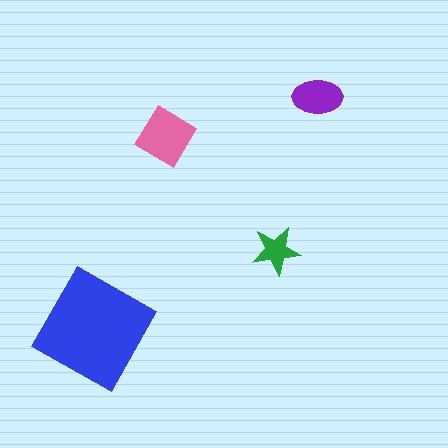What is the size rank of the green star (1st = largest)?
4th.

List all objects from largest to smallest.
The blue diamond, the pink diamond, the purple ellipse, the green star.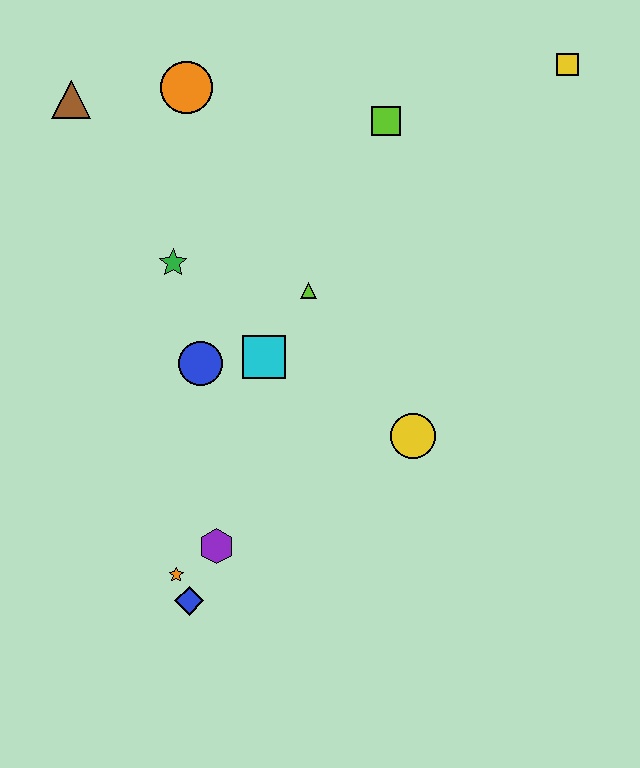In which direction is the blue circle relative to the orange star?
The blue circle is above the orange star.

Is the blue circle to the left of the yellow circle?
Yes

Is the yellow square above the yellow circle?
Yes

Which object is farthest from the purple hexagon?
The yellow square is farthest from the purple hexagon.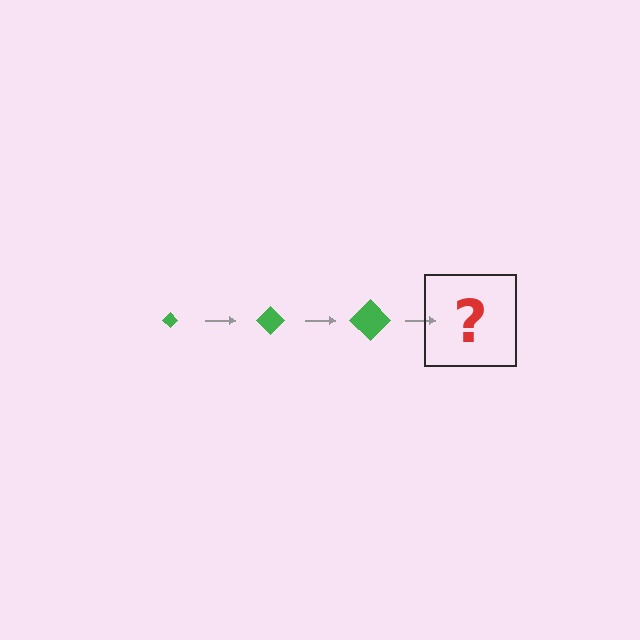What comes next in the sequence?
The next element should be a green diamond, larger than the previous one.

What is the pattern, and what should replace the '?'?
The pattern is that the diamond gets progressively larger each step. The '?' should be a green diamond, larger than the previous one.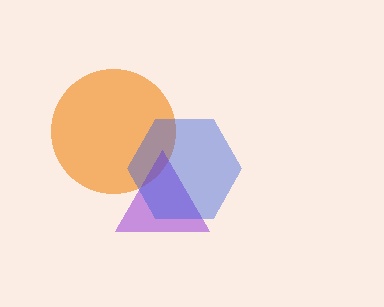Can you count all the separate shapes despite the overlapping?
Yes, there are 3 separate shapes.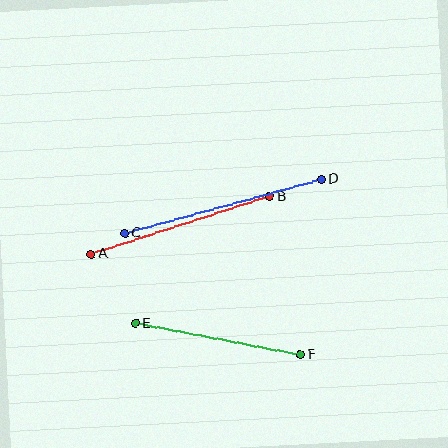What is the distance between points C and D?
The distance is approximately 203 pixels.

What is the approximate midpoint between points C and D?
The midpoint is at approximately (223, 206) pixels.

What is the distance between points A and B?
The distance is approximately 187 pixels.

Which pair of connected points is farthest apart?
Points C and D are farthest apart.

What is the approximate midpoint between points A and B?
The midpoint is at approximately (180, 225) pixels.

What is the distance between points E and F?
The distance is approximately 168 pixels.